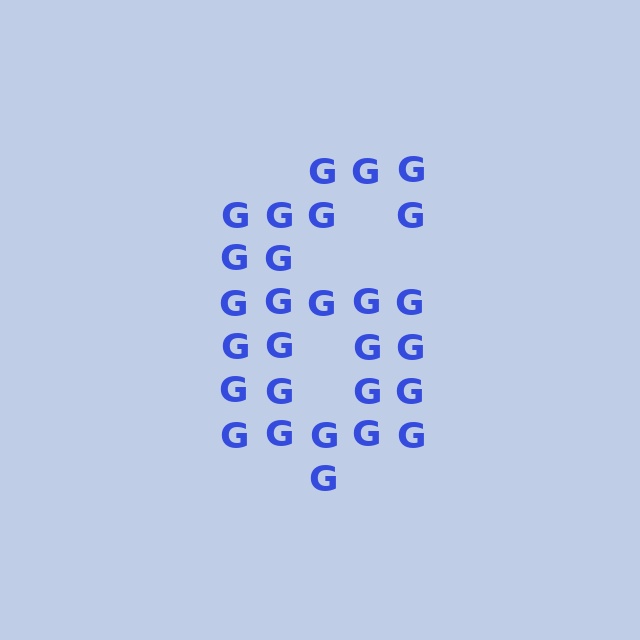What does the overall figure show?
The overall figure shows the digit 6.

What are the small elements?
The small elements are letter G's.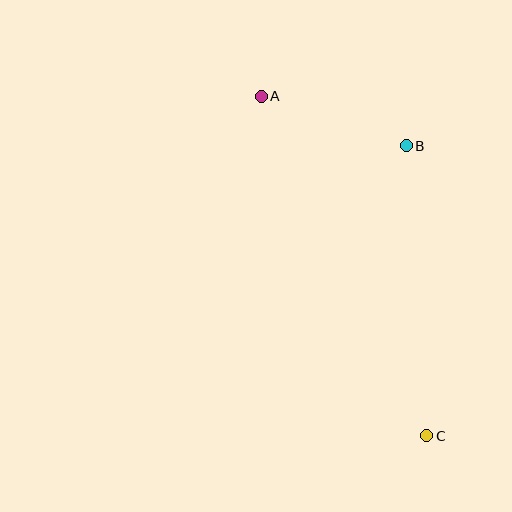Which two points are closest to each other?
Points A and B are closest to each other.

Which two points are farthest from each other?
Points A and C are farthest from each other.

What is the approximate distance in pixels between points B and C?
The distance between B and C is approximately 290 pixels.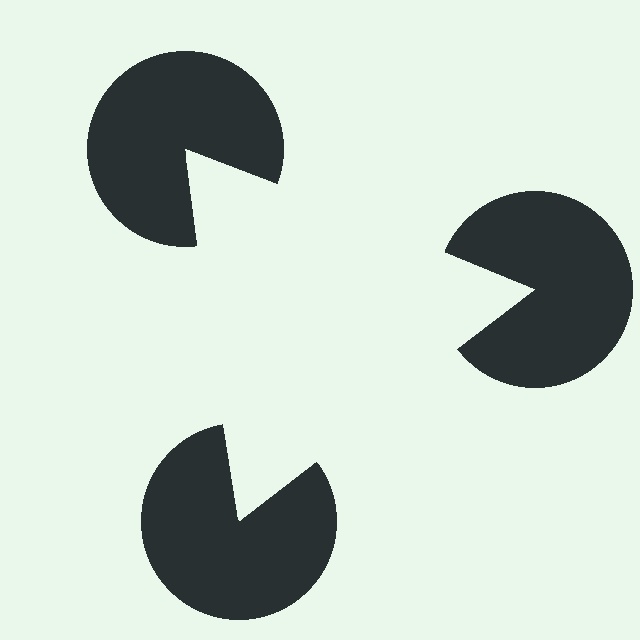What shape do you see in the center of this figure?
An illusory triangle — its edges are inferred from the aligned wedge cuts in the pac-man discs, not physically drawn.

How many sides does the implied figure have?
3 sides.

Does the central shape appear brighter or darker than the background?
It typically appears slightly brighter than the background, even though no actual brightness change is drawn.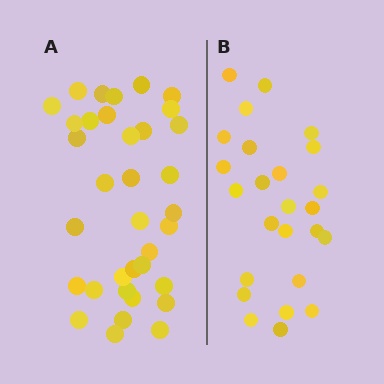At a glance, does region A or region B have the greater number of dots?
Region A (the left region) has more dots.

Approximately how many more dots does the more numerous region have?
Region A has roughly 10 or so more dots than region B.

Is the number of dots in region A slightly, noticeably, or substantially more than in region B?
Region A has noticeably more, but not dramatically so. The ratio is roughly 1.4 to 1.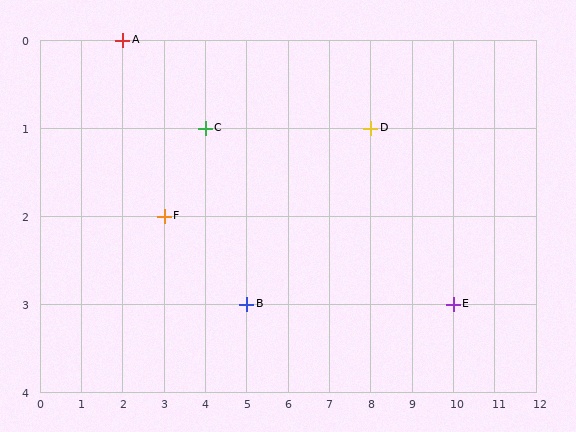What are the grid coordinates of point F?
Point F is at grid coordinates (3, 2).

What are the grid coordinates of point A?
Point A is at grid coordinates (2, 0).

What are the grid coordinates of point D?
Point D is at grid coordinates (8, 1).